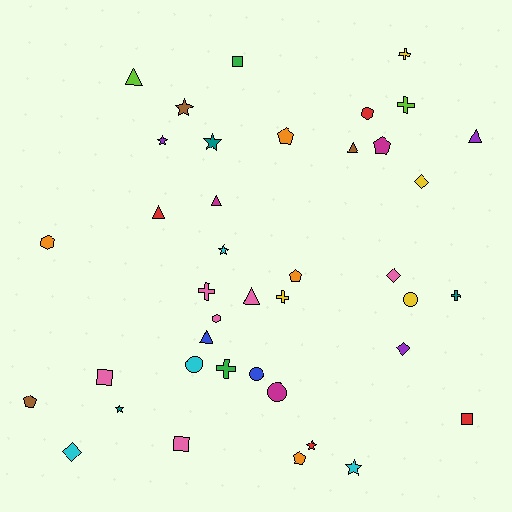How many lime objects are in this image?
There are 2 lime objects.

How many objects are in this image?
There are 40 objects.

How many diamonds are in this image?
There are 4 diamonds.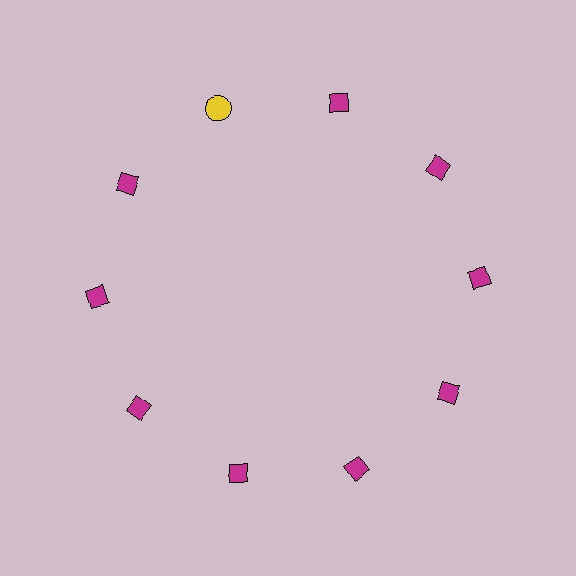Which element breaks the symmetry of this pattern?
The yellow circle at roughly the 11 o'clock position breaks the symmetry. All other shapes are magenta diamonds.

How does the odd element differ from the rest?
It differs in both color (yellow instead of magenta) and shape (circle instead of diamond).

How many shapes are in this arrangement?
There are 10 shapes arranged in a ring pattern.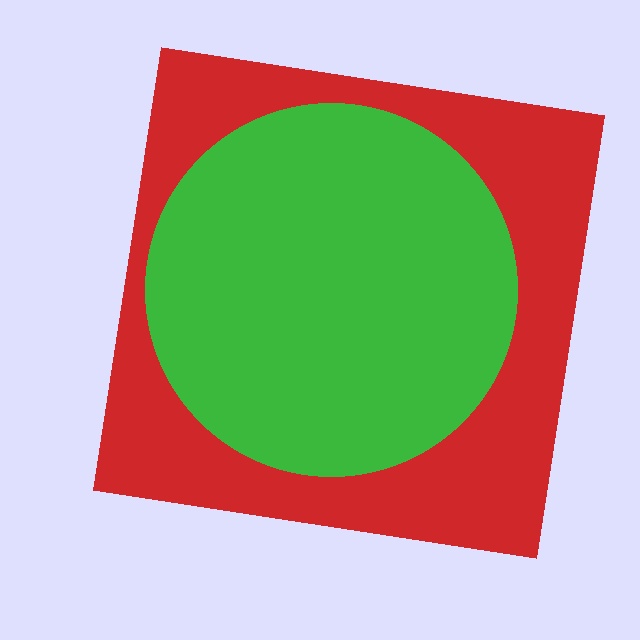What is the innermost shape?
The green circle.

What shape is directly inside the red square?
The green circle.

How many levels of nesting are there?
2.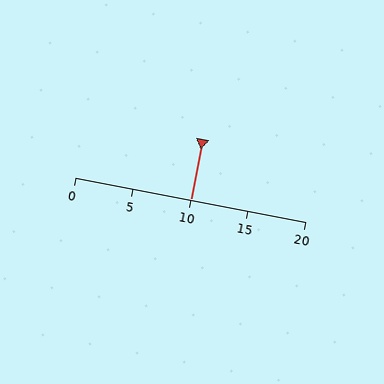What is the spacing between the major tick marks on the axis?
The major ticks are spaced 5 apart.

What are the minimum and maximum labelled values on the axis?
The axis runs from 0 to 20.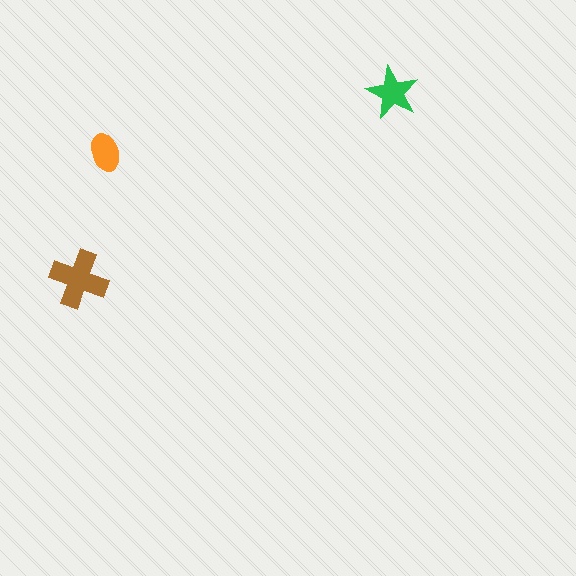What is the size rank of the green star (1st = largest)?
2nd.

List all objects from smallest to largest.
The orange ellipse, the green star, the brown cross.